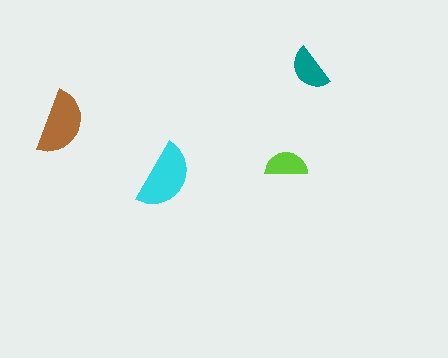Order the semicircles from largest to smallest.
the cyan one, the brown one, the teal one, the lime one.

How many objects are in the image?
There are 4 objects in the image.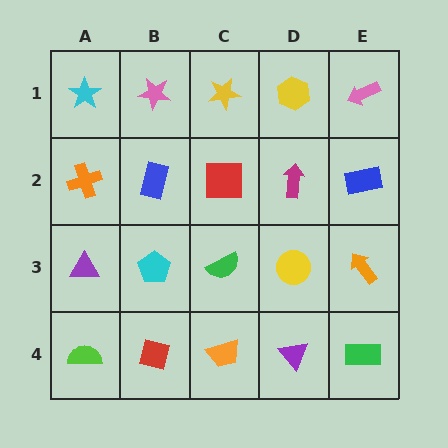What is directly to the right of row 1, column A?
A pink star.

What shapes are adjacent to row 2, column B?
A pink star (row 1, column B), a cyan pentagon (row 3, column B), an orange cross (row 2, column A), a red square (row 2, column C).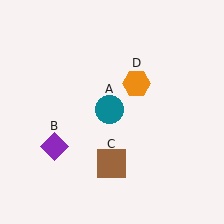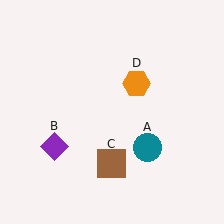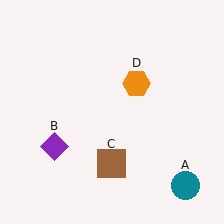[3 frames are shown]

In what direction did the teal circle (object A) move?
The teal circle (object A) moved down and to the right.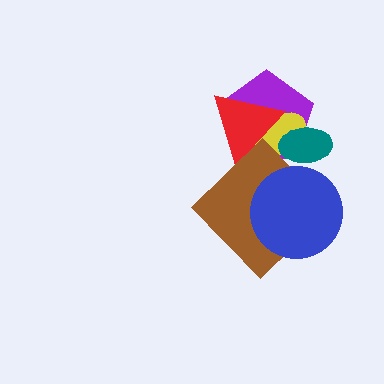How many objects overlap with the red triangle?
2 objects overlap with the red triangle.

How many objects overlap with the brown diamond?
1 object overlaps with the brown diamond.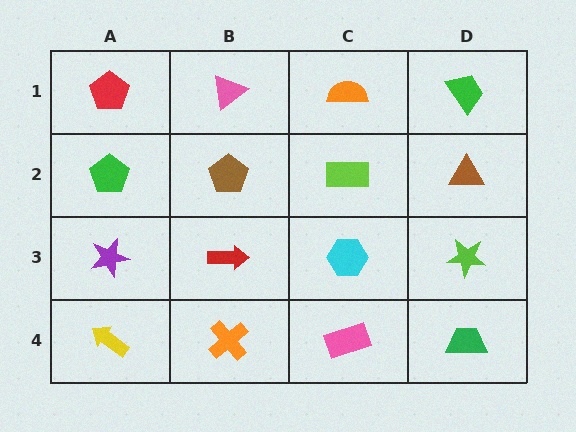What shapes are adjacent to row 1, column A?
A green pentagon (row 2, column A), a pink triangle (row 1, column B).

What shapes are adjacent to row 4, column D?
A lime star (row 3, column D), a pink rectangle (row 4, column C).